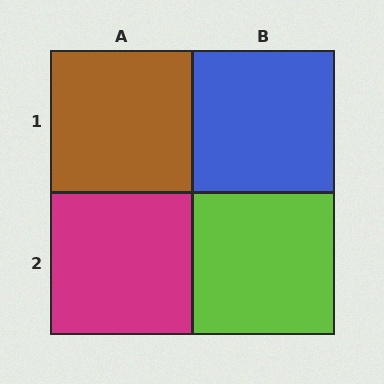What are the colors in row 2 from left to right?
Magenta, lime.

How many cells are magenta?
1 cell is magenta.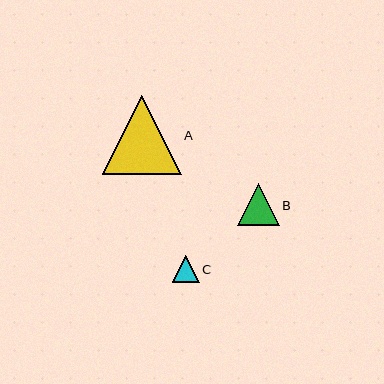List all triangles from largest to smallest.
From largest to smallest: A, B, C.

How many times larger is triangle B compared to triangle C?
Triangle B is approximately 1.6 times the size of triangle C.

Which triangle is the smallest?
Triangle C is the smallest with a size of approximately 27 pixels.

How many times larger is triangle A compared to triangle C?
Triangle A is approximately 2.9 times the size of triangle C.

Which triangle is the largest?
Triangle A is the largest with a size of approximately 79 pixels.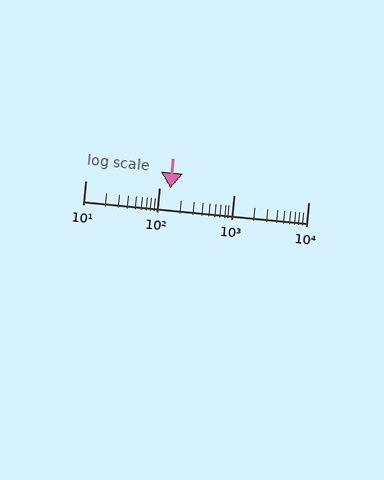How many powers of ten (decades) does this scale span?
The scale spans 3 decades, from 10 to 10000.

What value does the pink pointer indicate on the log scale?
The pointer indicates approximately 140.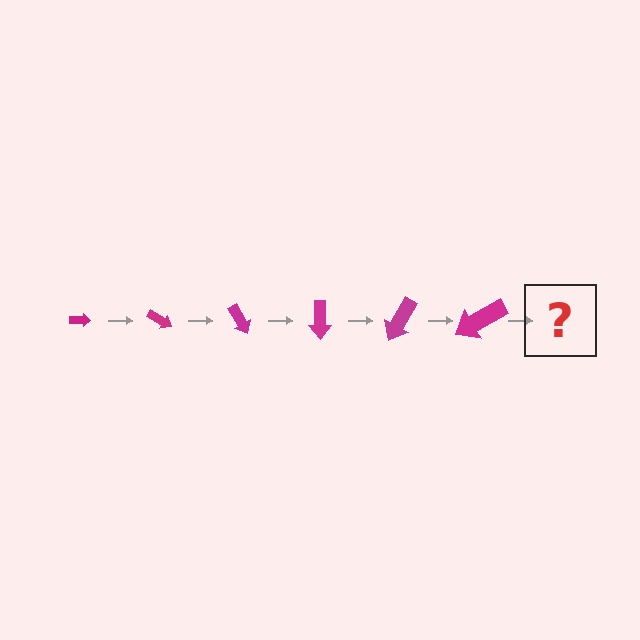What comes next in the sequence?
The next element should be an arrow, larger than the previous one and rotated 180 degrees from the start.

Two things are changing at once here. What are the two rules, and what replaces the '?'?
The two rules are that the arrow grows larger each step and it rotates 30 degrees each step. The '?' should be an arrow, larger than the previous one and rotated 180 degrees from the start.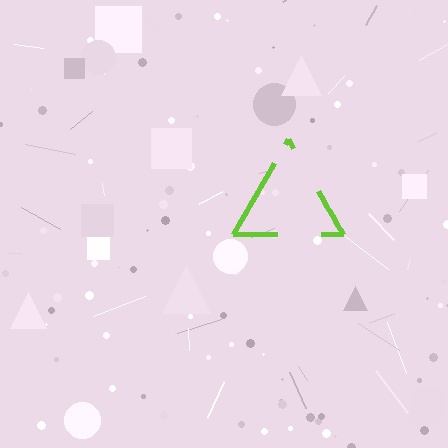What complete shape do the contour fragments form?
The contour fragments form a triangle.